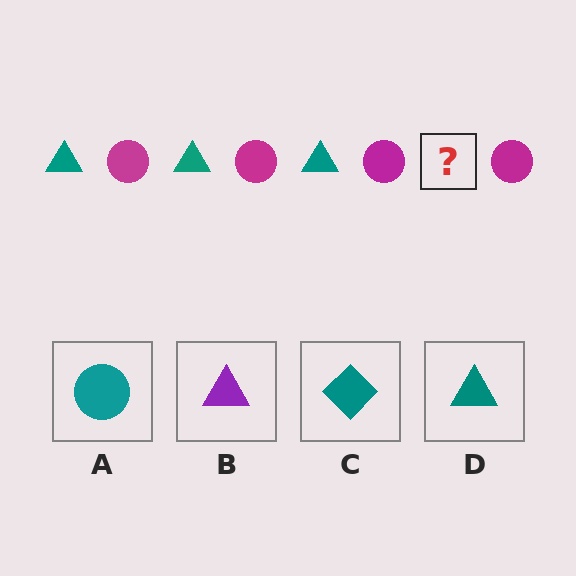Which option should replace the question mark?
Option D.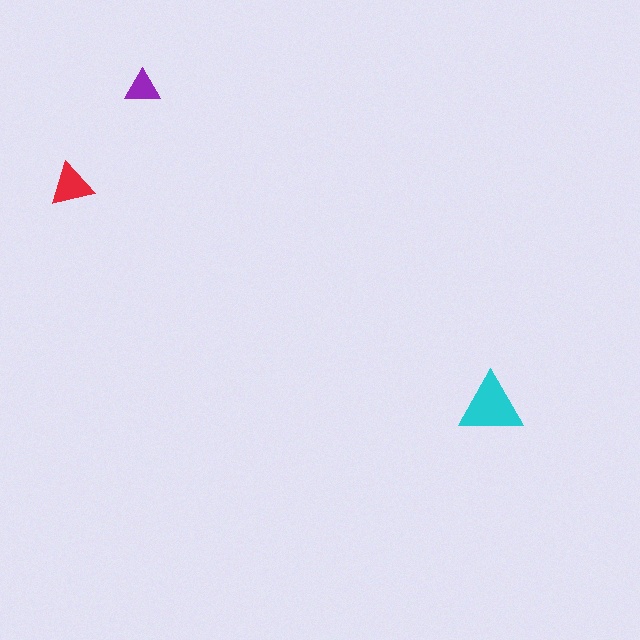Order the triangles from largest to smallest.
the cyan one, the red one, the purple one.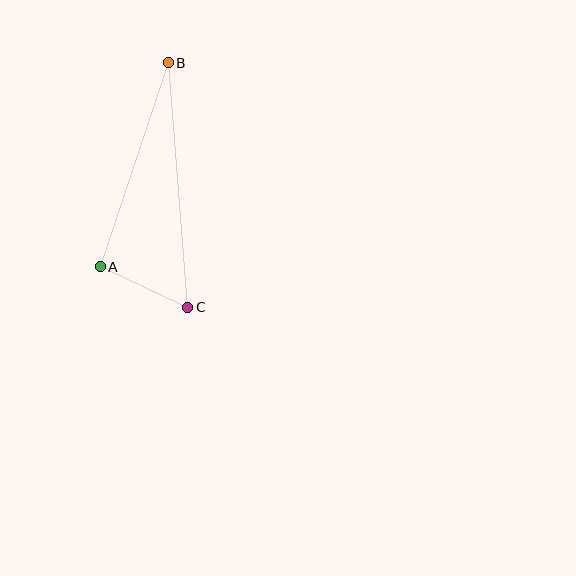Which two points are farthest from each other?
Points B and C are farthest from each other.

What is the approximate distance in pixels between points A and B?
The distance between A and B is approximately 215 pixels.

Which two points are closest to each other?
Points A and C are closest to each other.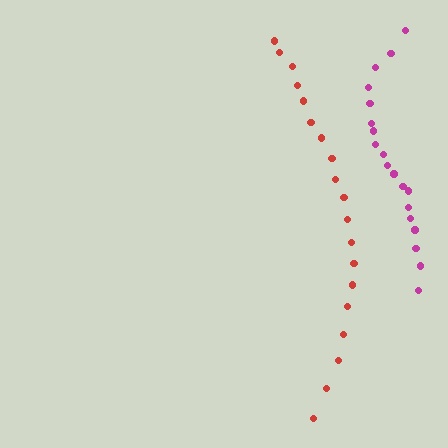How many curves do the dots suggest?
There are 2 distinct paths.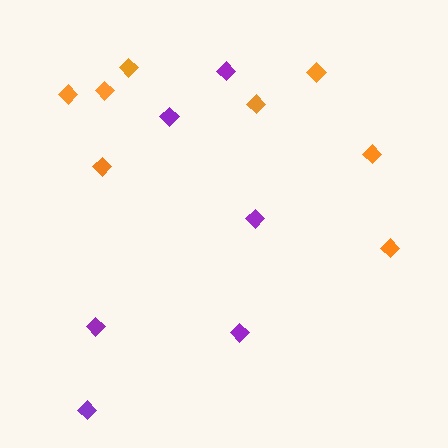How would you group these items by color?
There are 2 groups: one group of purple diamonds (6) and one group of orange diamonds (8).